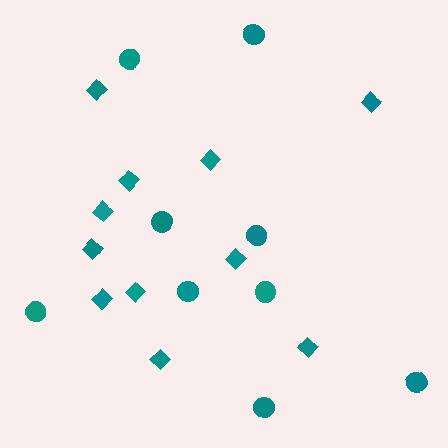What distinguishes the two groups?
There are 2 groups: one group of circles (9) and one group of diamonds (11).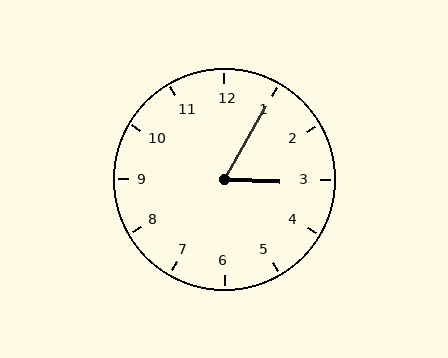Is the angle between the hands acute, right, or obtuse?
It is acute.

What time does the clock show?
3:05.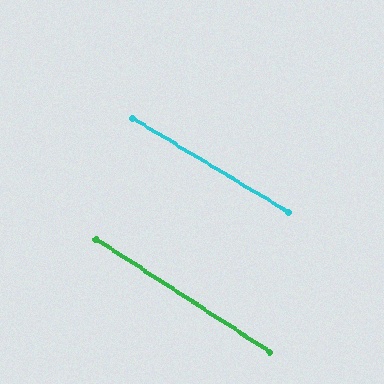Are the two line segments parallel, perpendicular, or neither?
Parallel — their directions differ by only 1.8°.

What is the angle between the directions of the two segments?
Approximately 2 degrees.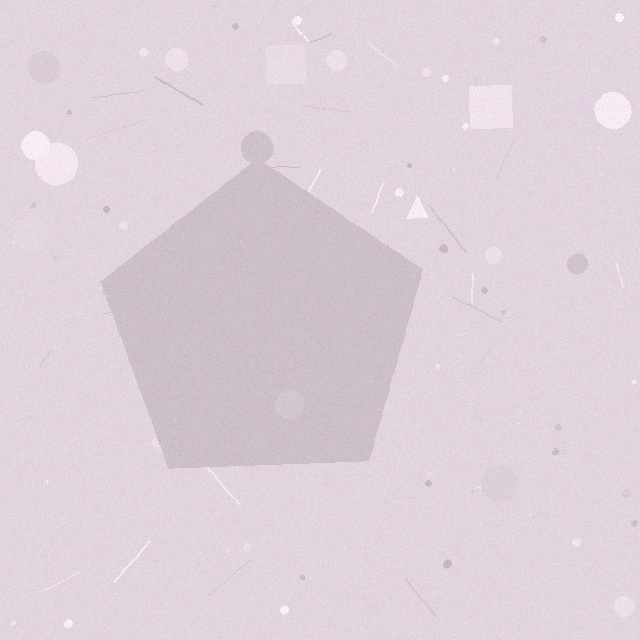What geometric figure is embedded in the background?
A pentagon is embedded in the background.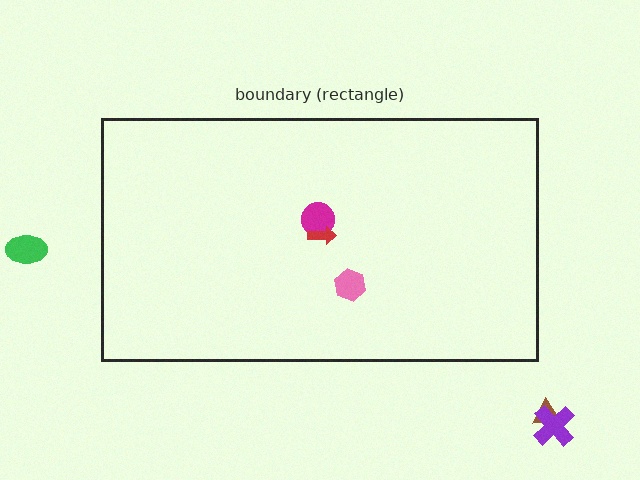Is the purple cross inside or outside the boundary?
Outside.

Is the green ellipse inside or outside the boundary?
Outside.